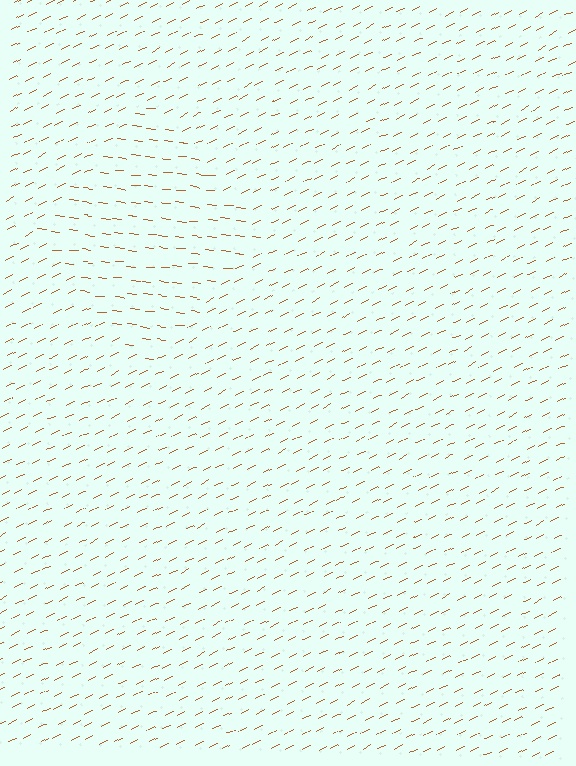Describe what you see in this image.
The image is filled with small brown line segments. A diamond region in the image has lines oriented differently from the surrounding lines, creating a visible texture boundary.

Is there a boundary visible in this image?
Yes, there is a texture boundary formed by a change in line orientation.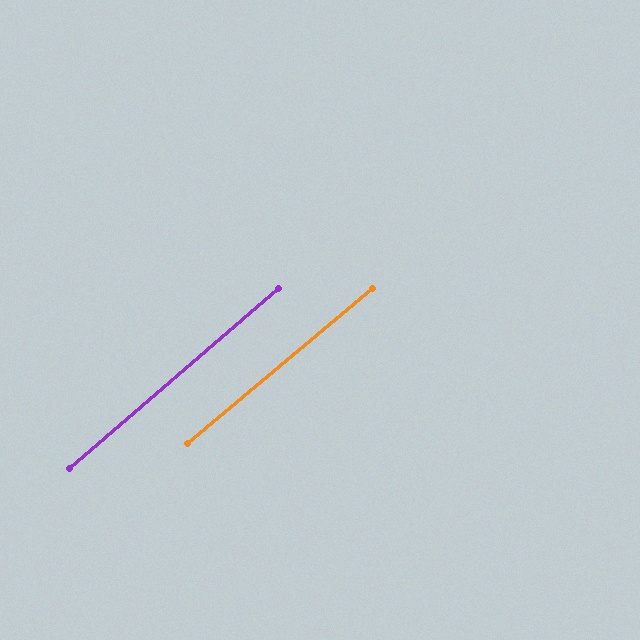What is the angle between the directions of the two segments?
Approximately 1 degree.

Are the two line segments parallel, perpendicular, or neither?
Parallel — their directions differ by only 0.8°.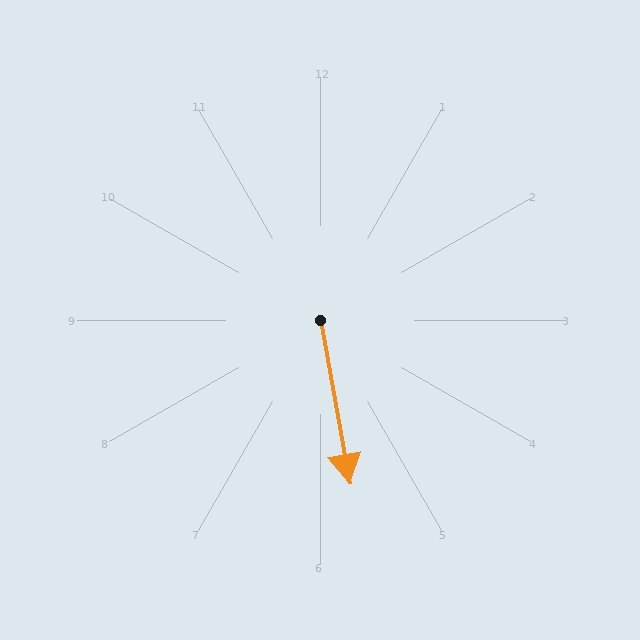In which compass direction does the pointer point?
South.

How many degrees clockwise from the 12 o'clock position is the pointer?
Approximately 170 degrees.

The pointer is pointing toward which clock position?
Roughly 6 o'clock.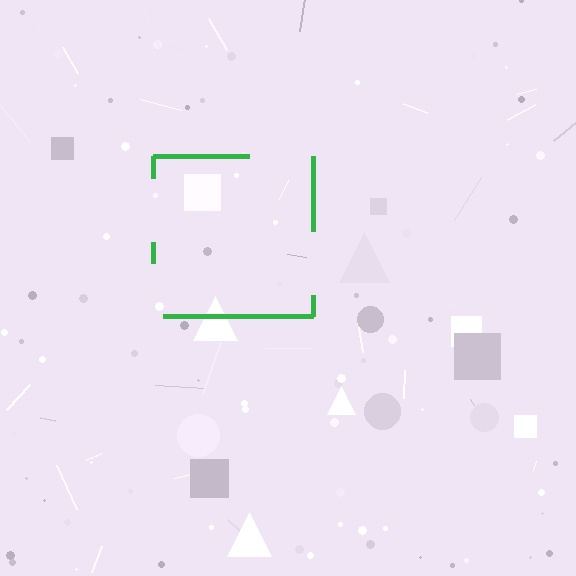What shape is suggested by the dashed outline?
The dashed outline suggests a square.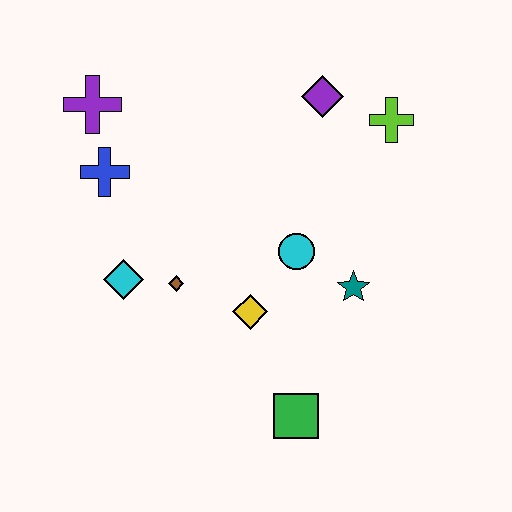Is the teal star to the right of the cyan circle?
Yes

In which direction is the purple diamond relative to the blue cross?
The purple diamond is to the right of the blue cross.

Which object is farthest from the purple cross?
The green square is farthest from the purple cross.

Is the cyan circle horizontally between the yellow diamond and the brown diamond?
No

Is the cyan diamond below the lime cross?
Yes